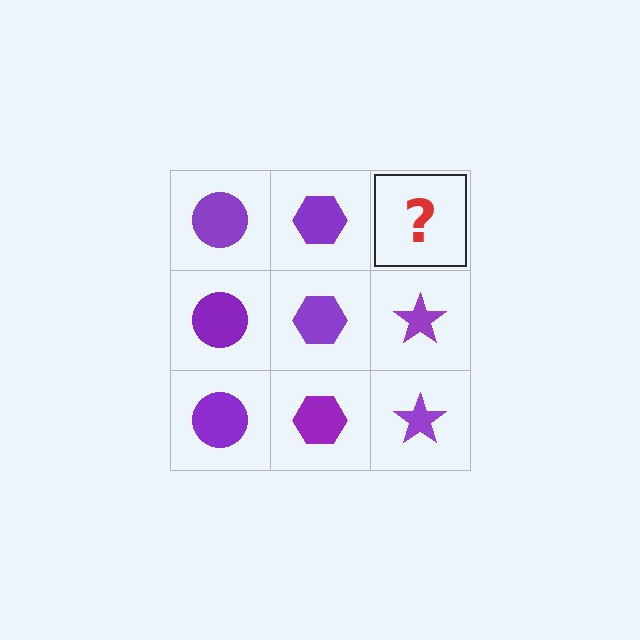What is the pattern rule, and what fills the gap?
The rule is that each column has a consistent shape. The gap should be filled with a purple star.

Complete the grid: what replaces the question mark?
The question mark should be replaced with a purple star.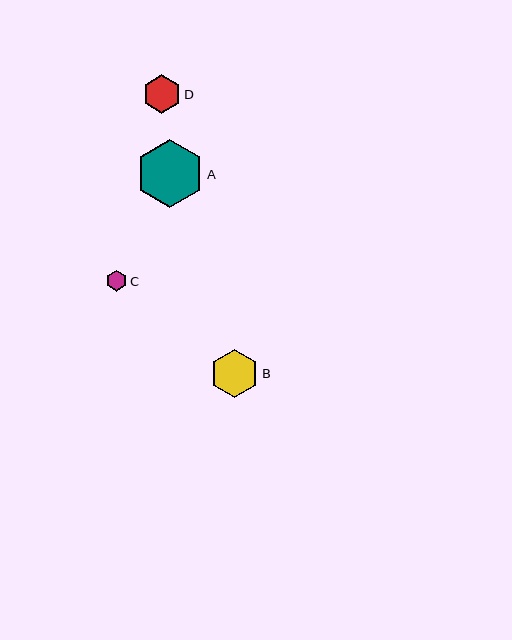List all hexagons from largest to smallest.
From largest to smallest: A, B, D, C.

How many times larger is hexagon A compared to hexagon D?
Hexagon A is approximately 1.8 times the size of hexagon D.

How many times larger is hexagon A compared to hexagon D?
Hexagon A is approximately 1.8 times the size of hexagon D.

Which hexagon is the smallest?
Hexagon C is the smallest with a size of approximately 21 pixels.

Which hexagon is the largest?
Hexagon A is the largest with a size of approximately 68 pixels.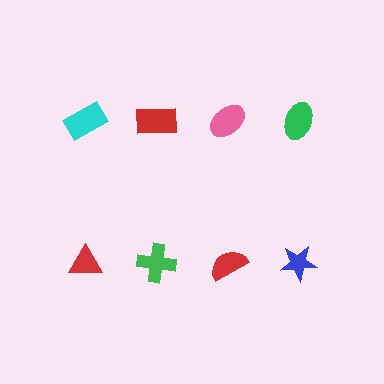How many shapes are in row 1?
4 shapes.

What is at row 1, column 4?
A green ellipse.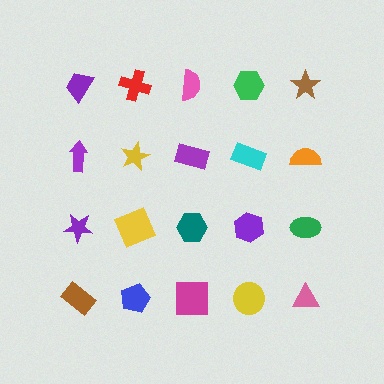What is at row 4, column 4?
A yellow circle.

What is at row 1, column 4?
A green hexagon.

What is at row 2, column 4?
A cyan rectangle.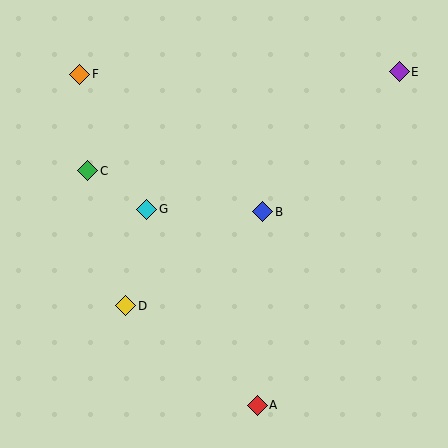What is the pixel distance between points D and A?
The distance between D and A is 165 pixels.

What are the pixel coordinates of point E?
Point E is at (399, 72).